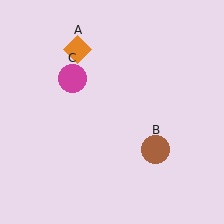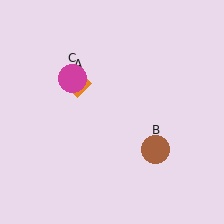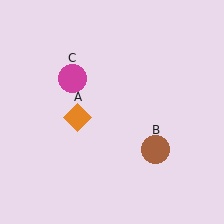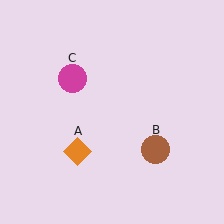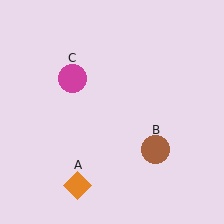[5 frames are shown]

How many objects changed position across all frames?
1 object changed position: orange diamond (object A).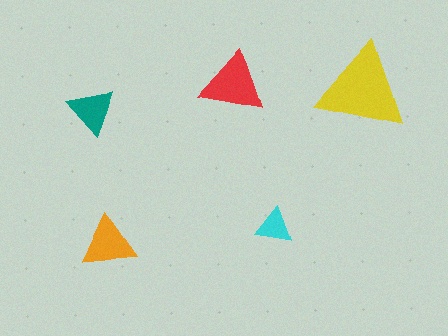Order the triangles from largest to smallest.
the yellow one, the red one, the orange one, the teal one, the cyan one.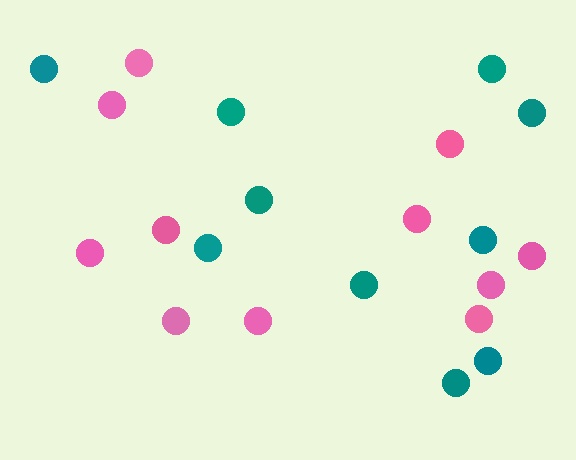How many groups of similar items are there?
There are 2 groups: one group of pink circles (11) and one group of teal circles (10).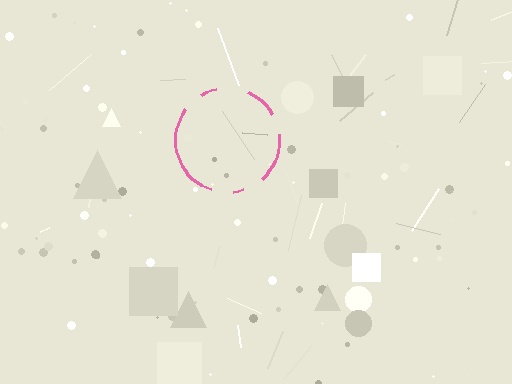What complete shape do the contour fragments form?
The contour fragments form a circle.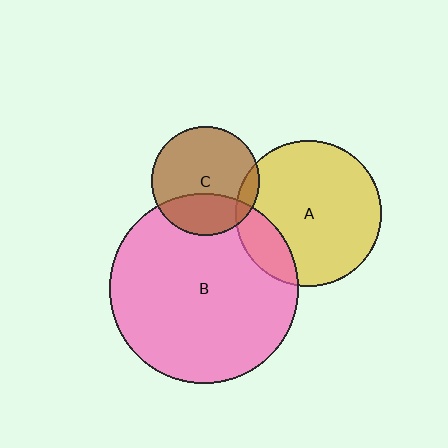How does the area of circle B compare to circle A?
Approximately 1.7 times.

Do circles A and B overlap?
Yes.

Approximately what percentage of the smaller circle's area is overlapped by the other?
Approximately 15%.